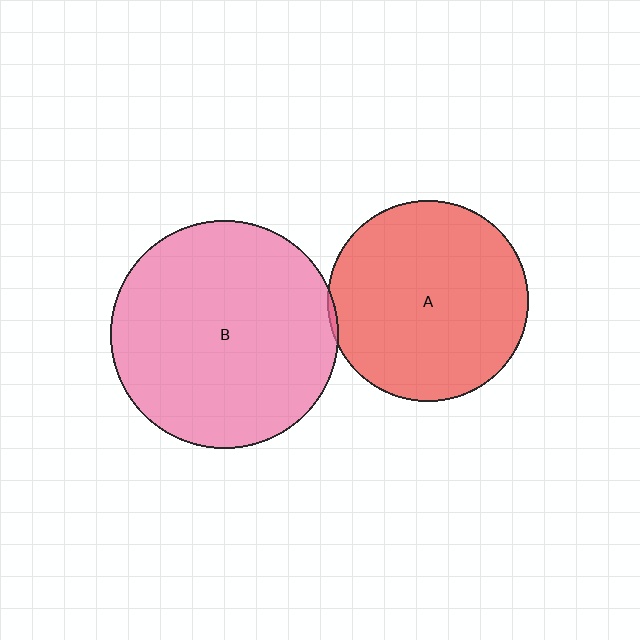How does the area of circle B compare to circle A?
Approximately 1.3 times.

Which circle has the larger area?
Circle B (pink).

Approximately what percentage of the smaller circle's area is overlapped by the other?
Approximately 5%.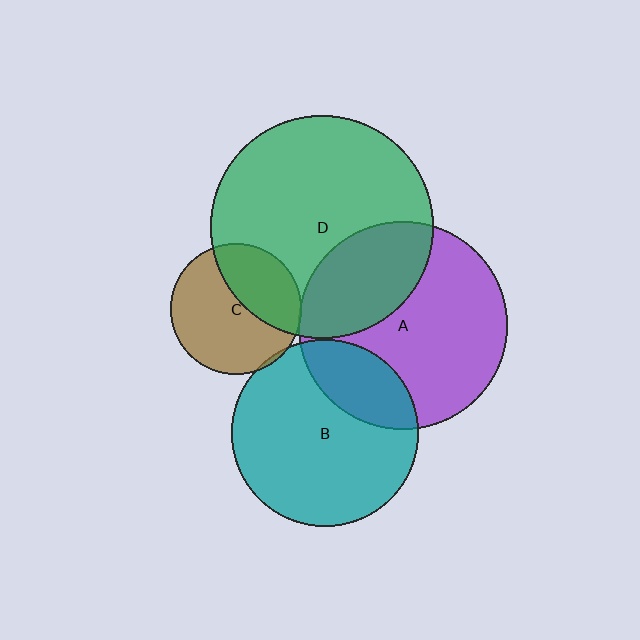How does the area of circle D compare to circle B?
Approximately 1.4 times.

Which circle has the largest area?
Circle D (green).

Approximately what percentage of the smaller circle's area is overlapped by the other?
Approximately 30%.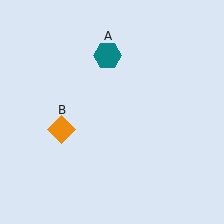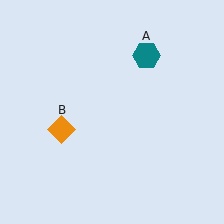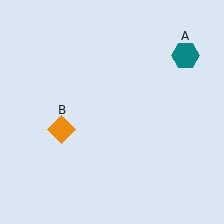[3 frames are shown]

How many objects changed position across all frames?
1 object changed position: teal hexagon (object A).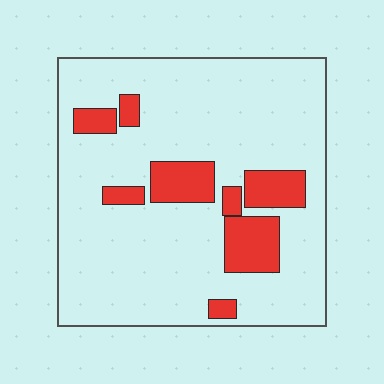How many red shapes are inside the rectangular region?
8.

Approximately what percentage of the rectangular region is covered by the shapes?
Approximately 15%.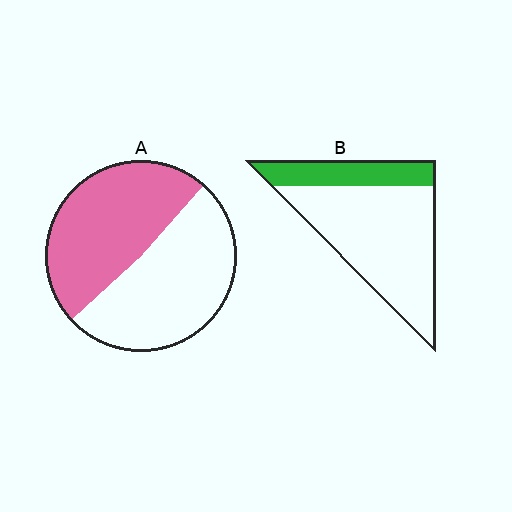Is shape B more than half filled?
No.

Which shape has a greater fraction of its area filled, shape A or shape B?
Shape A.